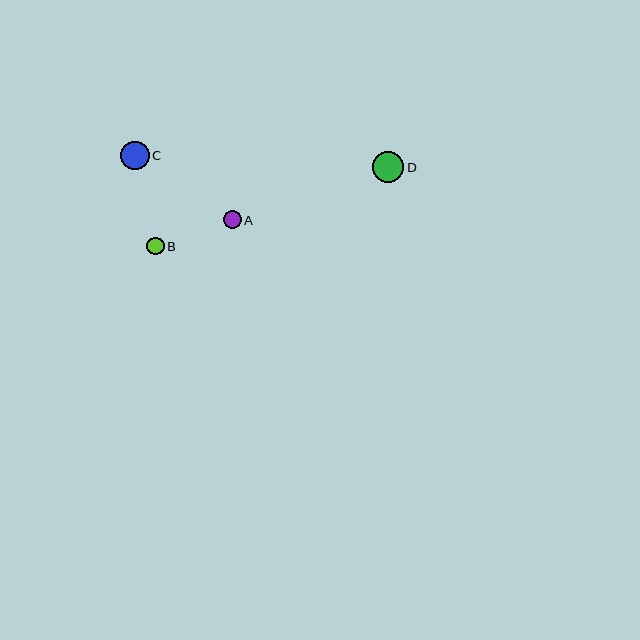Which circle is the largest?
Circle D is the largest with a size of approximately 31 pixels.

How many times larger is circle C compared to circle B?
Circle C is approximately 1.6 times the size of circle B.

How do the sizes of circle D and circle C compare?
Circle D and circle C are approximately the same size.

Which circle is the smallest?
Circle B is the smallest with a size of approximately 17 pixels.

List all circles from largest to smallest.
From largest to smallest: D, C, A, B.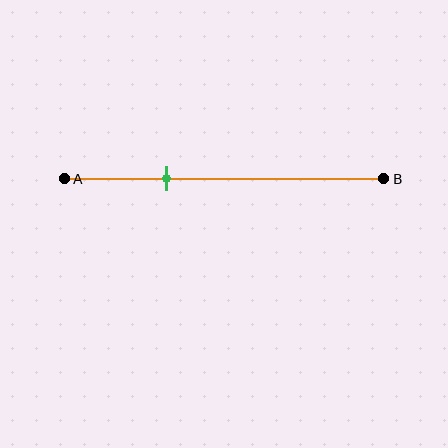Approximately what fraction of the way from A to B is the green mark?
The green mark is approximately 30% of the way from A to B.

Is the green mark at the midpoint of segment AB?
No, the mark is at about 30% from A, not at the 50% midpoint.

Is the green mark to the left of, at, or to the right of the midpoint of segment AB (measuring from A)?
The green mark is to the left of the midpoint of segment AB.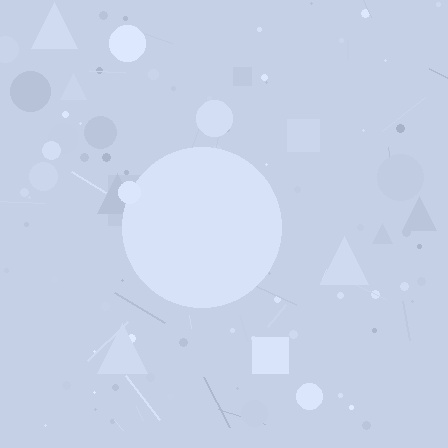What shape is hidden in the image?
A circle is hidden in the image.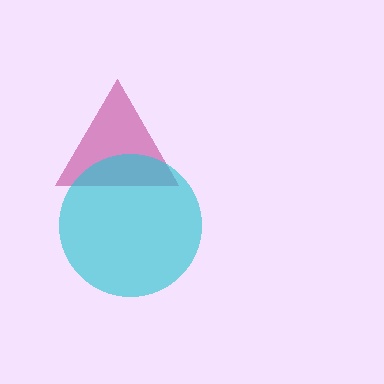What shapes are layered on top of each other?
The layered shapes are: a magenta triangle, a cyan circle.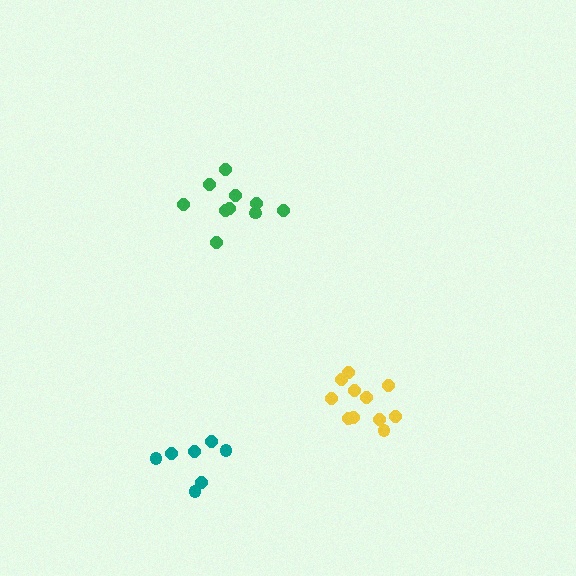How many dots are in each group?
Group 1: 10 dots, Group 2: 11 dots, Group 3: 7 dots (28 total).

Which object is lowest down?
The teal cluster is bottommost.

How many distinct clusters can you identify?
There are 3 distinct clusters.